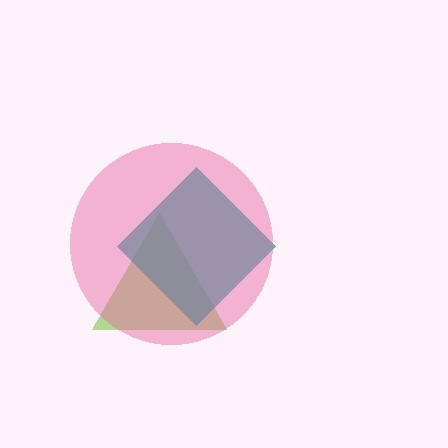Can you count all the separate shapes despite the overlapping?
Yes, there are 3 separate shapes.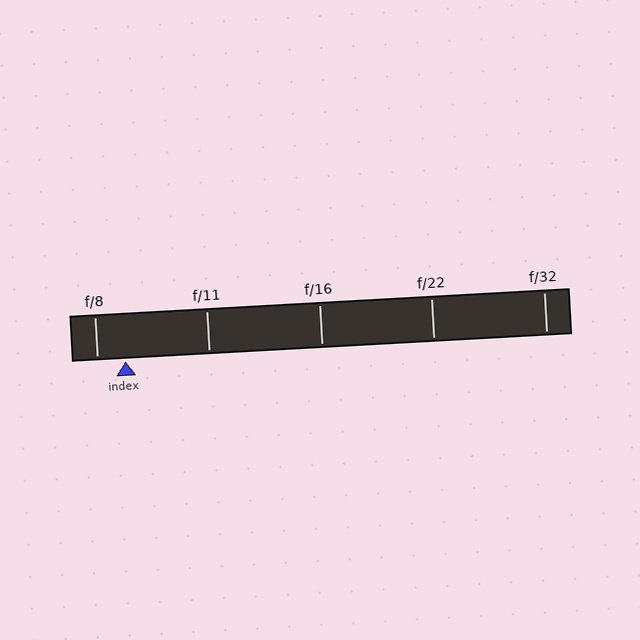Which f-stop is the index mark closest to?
The index mark is closest to f/8.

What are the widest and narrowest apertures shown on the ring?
The widest aperture shown is f/8 and the narrowest is f/32.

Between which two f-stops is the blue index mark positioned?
The index mark is between f/8 and f/11.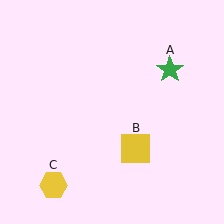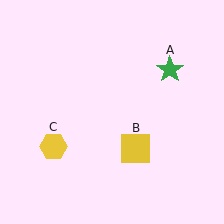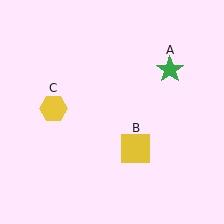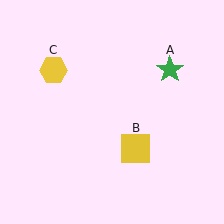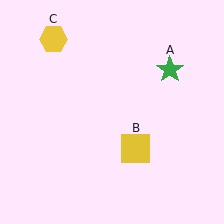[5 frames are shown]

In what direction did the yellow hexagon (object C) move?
The yellow hexagon (object C) moved up.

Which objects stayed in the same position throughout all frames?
Green star (object A) and yellow square (object B) remained stationary.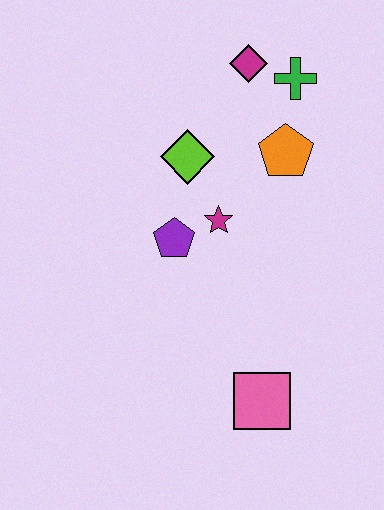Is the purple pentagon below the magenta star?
Yes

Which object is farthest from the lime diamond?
The pink square is farthest from the lime diamond.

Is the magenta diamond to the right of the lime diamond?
Yes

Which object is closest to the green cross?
The magenta diamond is closest to the green cross.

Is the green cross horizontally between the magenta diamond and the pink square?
No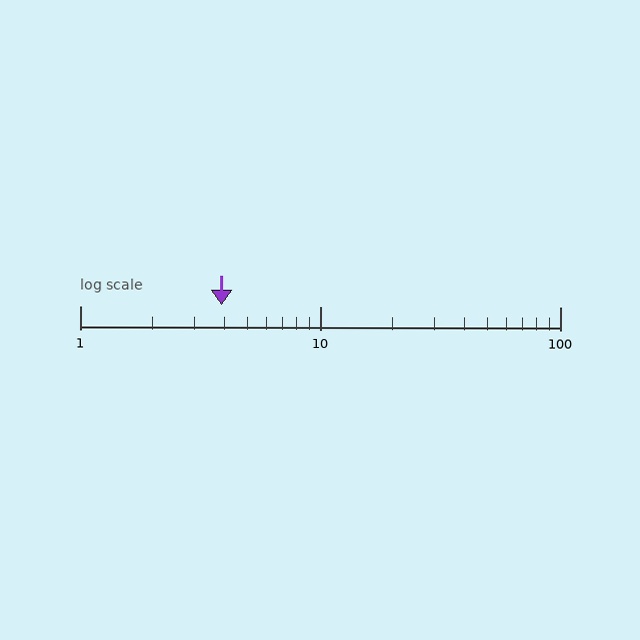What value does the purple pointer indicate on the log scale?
The pointer indicates approximately 3.9.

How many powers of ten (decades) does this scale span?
The scale spans 2 decades, from 1 to 100.